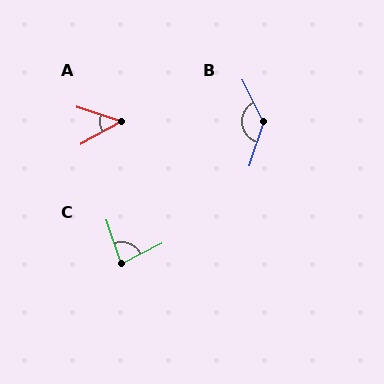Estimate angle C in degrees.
Approximately 82 degrees.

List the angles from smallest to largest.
A (47°), C (82°), B (136°).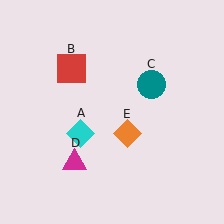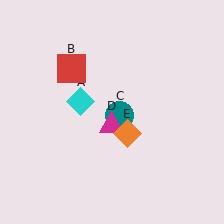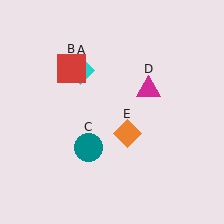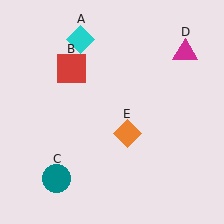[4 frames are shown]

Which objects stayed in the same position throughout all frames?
Red square (object B) and orange diamond (object E) remained stationary.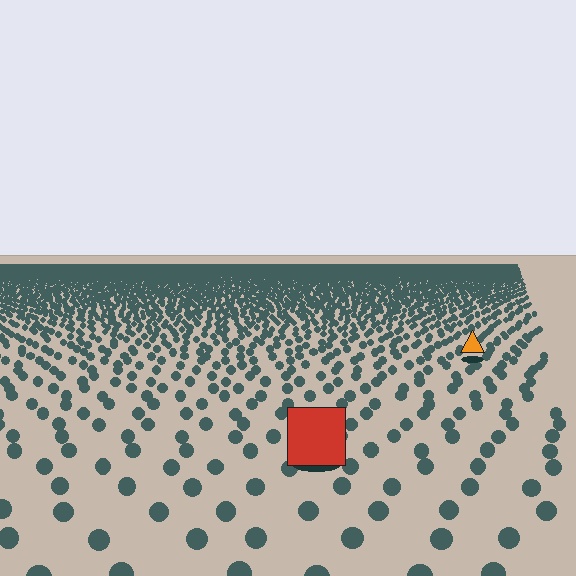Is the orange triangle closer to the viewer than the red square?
No. The red square is closer — you can tell from the texture gradient: the ground texture is coarser near it.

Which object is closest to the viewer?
The red square is closest. The texture marks near it are larger and more spread out.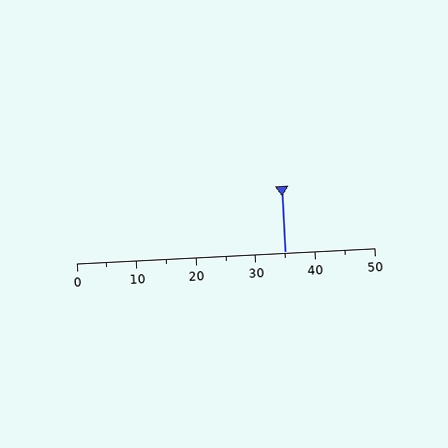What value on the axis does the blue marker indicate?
The marker indicates approximately 35.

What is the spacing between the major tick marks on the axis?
The major ticks are spaced 10 apart.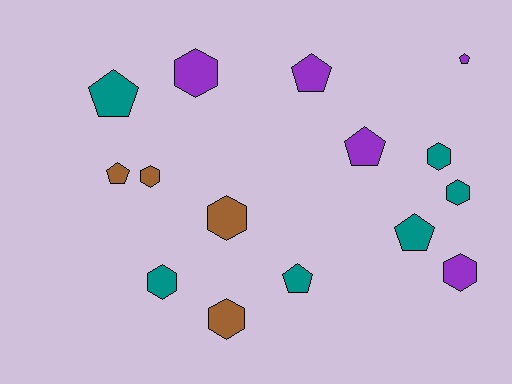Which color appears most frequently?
Teal, with 6 objects.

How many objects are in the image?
There are 15 objects.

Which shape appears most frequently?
Hexagon, with 8 objects.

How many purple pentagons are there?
There are 3 purple pentagons.